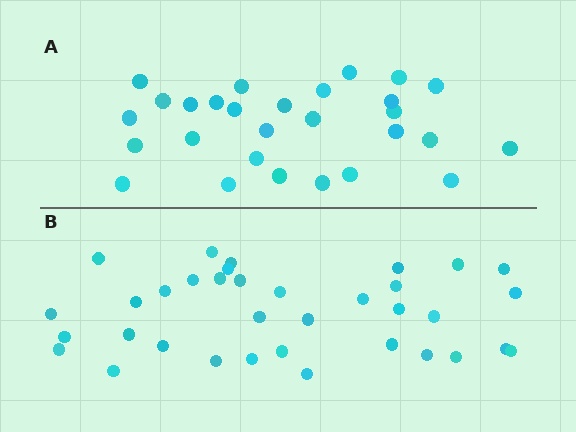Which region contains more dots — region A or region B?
Region B (the bottom region) has more dots.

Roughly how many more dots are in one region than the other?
Region B has roughly 8 or so more dots than region A.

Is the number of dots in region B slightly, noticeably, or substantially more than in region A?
Region B has noticeably more, but not dramatically so. The ratio is roughly 1.2 to 1.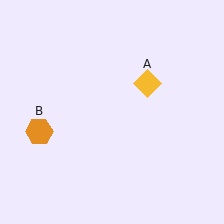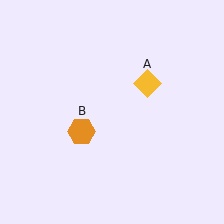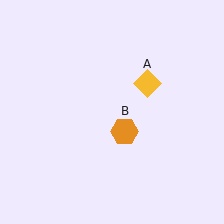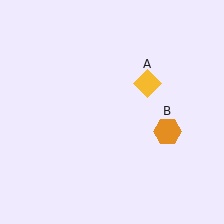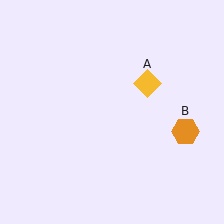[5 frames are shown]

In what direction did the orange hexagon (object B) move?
The orange hexagon (object B) moved right.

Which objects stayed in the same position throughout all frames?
Yellow diamond (object A) remained stationary.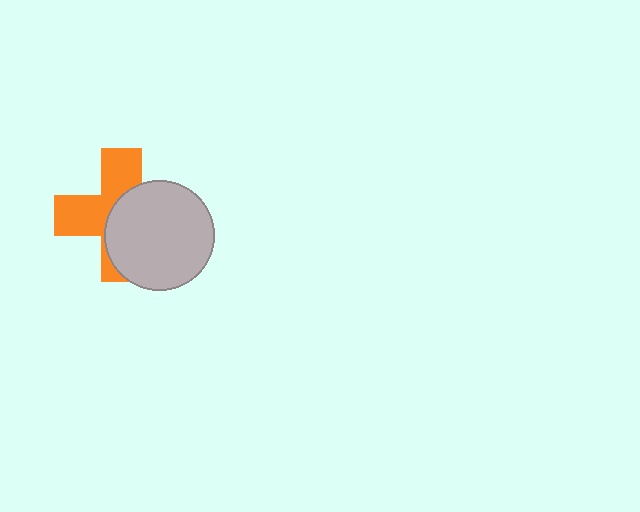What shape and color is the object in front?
The object in front is a light gray circle.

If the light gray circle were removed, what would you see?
You would see the complete orange cross.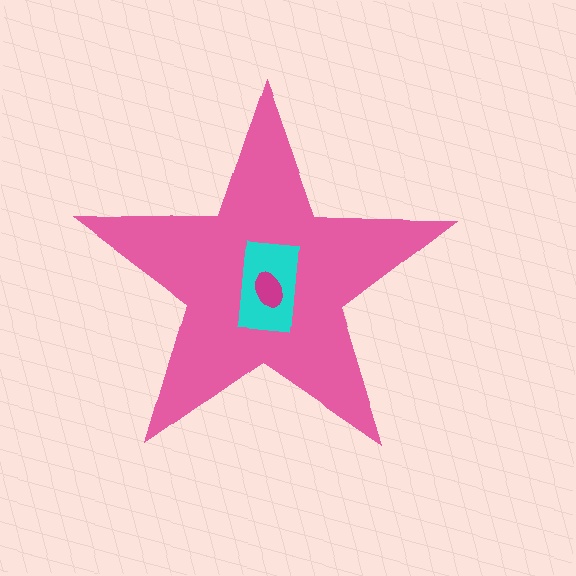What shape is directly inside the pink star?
The cyan rectangle.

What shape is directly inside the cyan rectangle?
The magenta ellipse.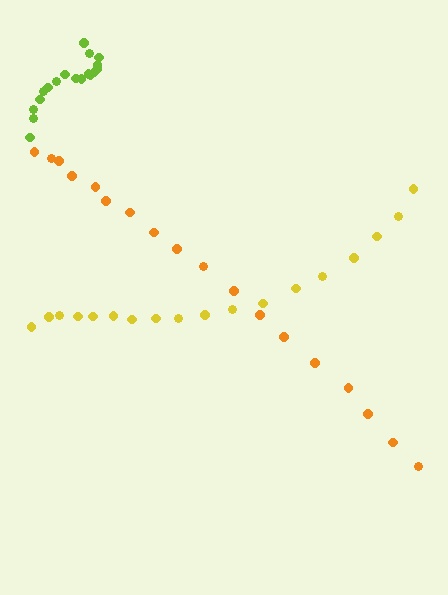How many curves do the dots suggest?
There are 3 distinct paths.